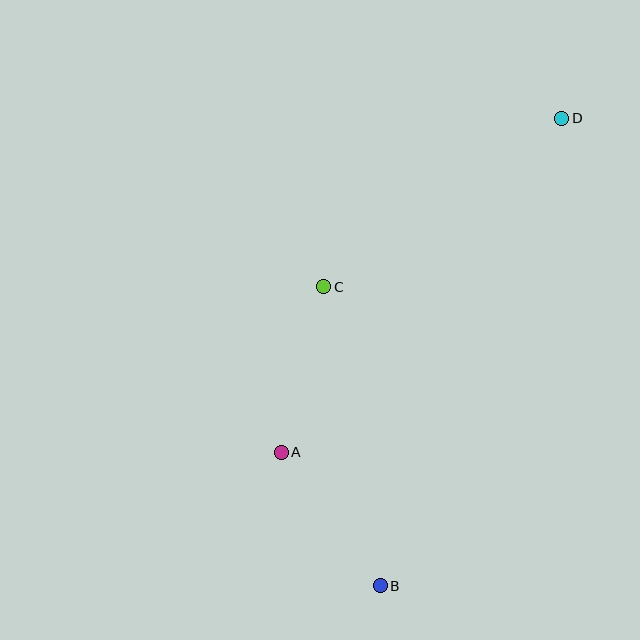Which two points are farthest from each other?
Points B and D are farthest from each other.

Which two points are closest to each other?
Points A and B are closest to each other.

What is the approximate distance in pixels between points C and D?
The distance between C and D is approximately 292 pixels.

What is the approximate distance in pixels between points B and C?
The distance between B and C is approximately 304 pixels.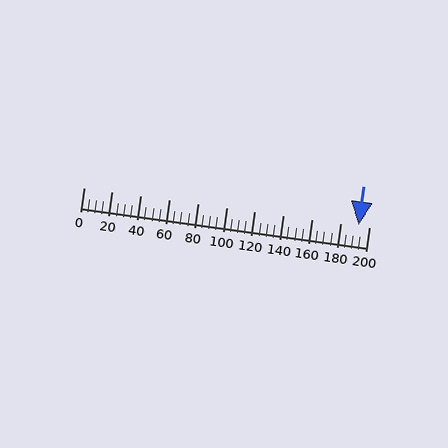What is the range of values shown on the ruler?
The ruler shows values from 0 to 200.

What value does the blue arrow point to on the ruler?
The blue arrow points to approximately 193.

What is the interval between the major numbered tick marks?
The major tick marks are spaced 20 units apart.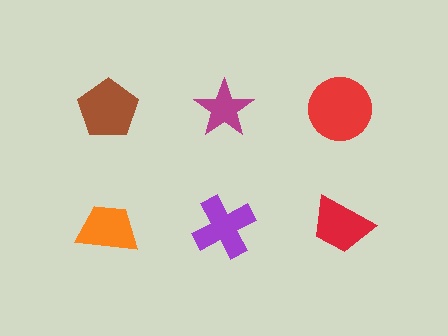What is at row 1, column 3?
A red circle.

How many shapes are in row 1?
3 shapes.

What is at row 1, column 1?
A brown pentagon.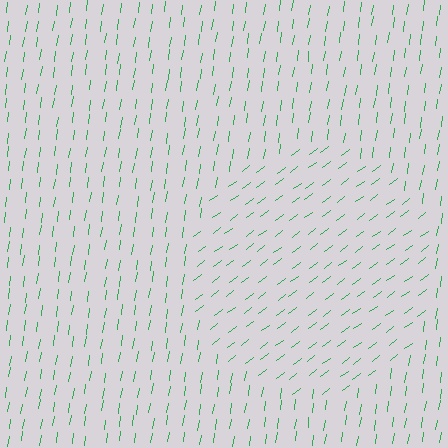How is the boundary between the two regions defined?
The boundary is defined purely by a change in line orientation (approximately 45 degrees difference). All lines are the same color and thickness.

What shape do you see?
I see a circle.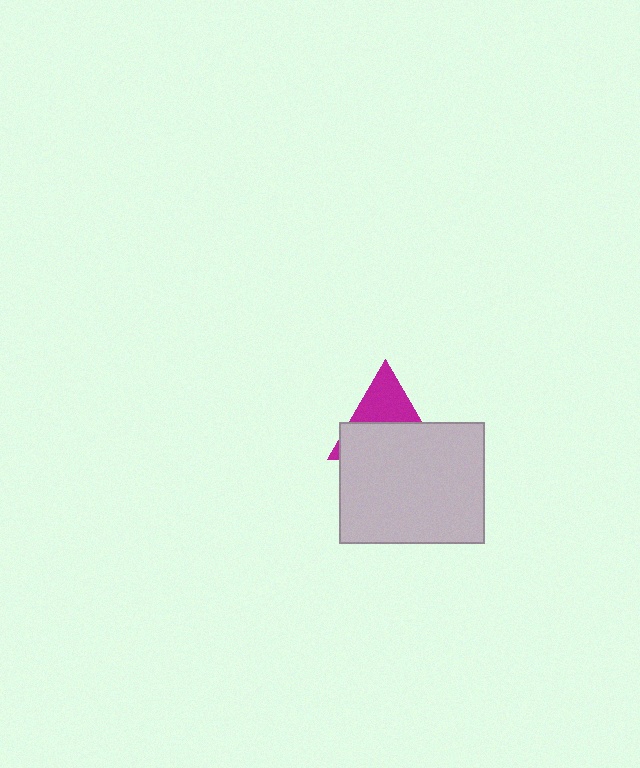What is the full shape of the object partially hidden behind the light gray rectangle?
The partially hidden object is a magenta triangle.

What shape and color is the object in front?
The object in front is a light gray rectangle.